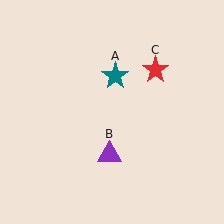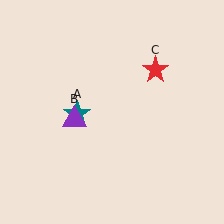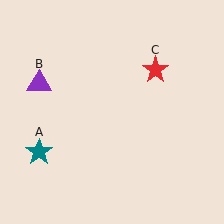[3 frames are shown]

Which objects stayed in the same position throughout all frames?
Red star (object C) remained stationary.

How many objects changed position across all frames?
2 objects changed position: teal star (object A), purple triangle (object B).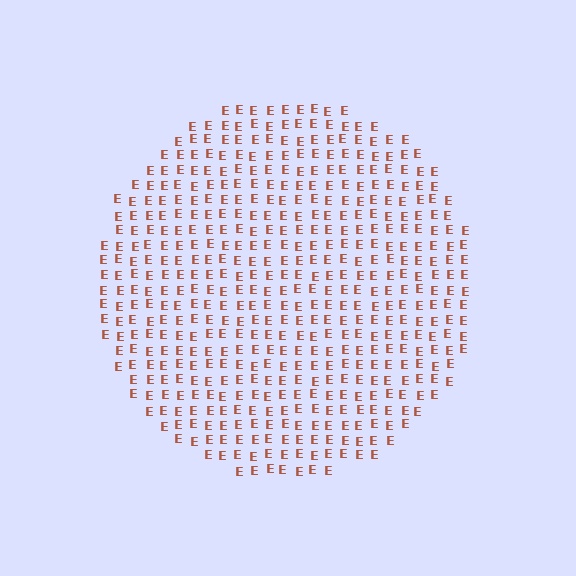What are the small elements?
The small elements are letter E's.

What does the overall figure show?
The overall figure shows a circle.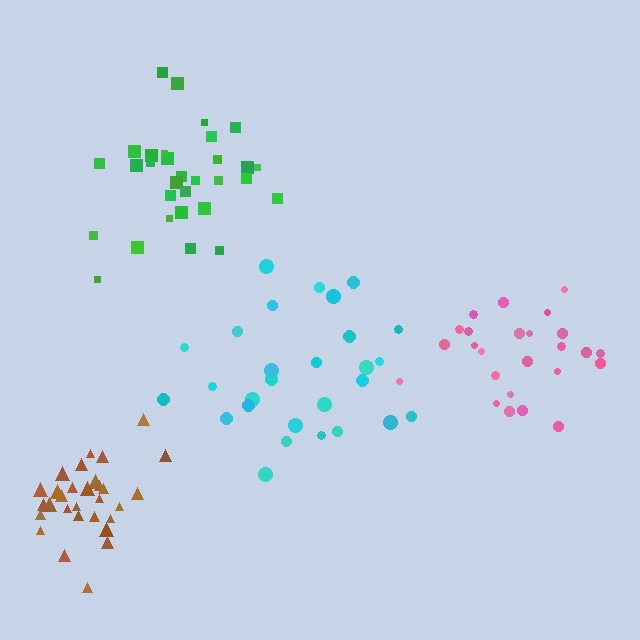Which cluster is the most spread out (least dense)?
Cyan.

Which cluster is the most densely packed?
Brown.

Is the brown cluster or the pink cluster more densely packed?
Brown.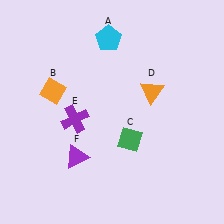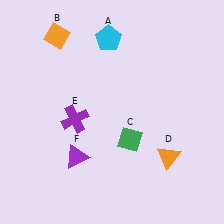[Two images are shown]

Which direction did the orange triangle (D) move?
The orange triangle (D) moved down.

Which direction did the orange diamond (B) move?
The orange diamond (B) moved up.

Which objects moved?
The objects that moved are: the orange diamond (B), the orange triangle (D).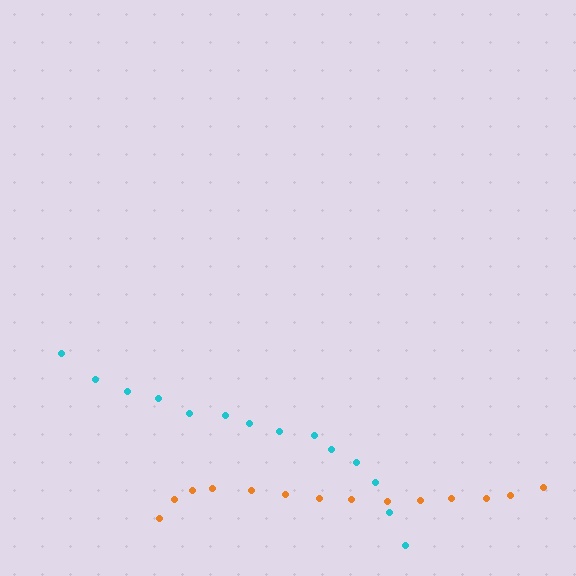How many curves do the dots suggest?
There are 2 distinct paths.